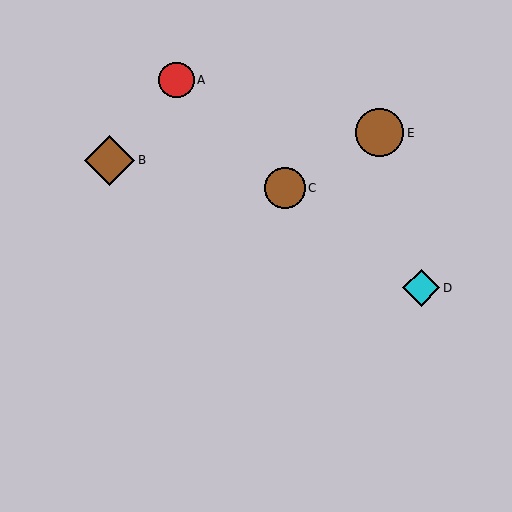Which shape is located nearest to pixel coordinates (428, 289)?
The cyan diamond (labeled D) at (421, 288) is nearest to that location.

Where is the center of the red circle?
The center of the red circle is at (177, 80).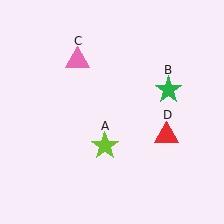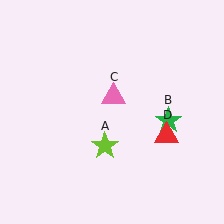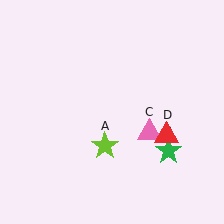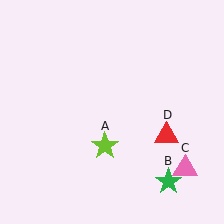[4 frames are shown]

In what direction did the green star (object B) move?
The green star (object B) moved down.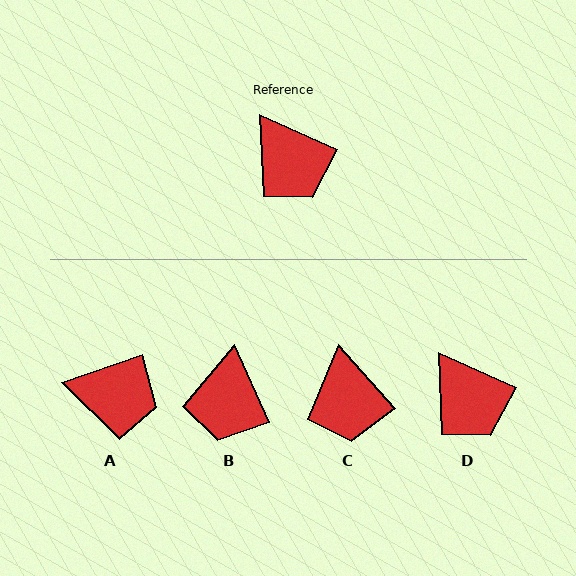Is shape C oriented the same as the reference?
No, it is off by about 25 degrees.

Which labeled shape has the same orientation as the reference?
D.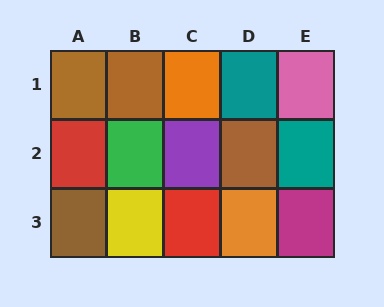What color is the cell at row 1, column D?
Teal.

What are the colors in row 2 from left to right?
Red, green, purple, brown, teal.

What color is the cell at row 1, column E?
Pink.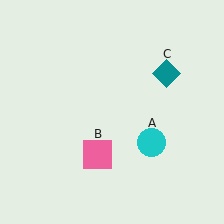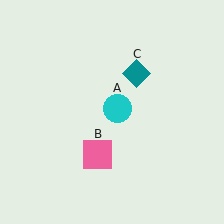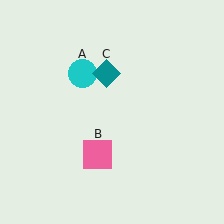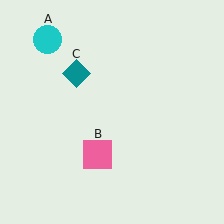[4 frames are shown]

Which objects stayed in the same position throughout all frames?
Pink square (object B) remained stationary.